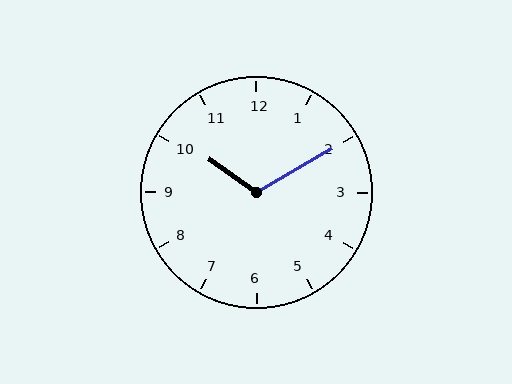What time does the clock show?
10:10.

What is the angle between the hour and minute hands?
Approximately 115 degrees.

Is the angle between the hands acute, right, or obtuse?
It is obtuse.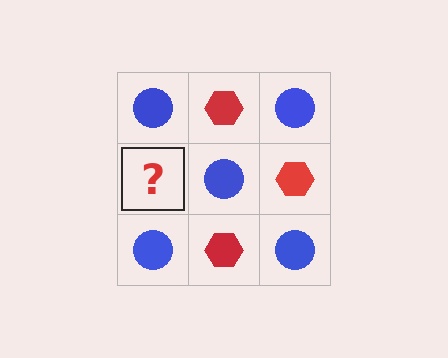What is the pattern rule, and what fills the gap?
The rule is that it alternates blue circle and red hexagon in a checkerboard pattern. The gap should be filled with a red hexagon.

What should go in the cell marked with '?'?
The missing cell should contain a red hexagon.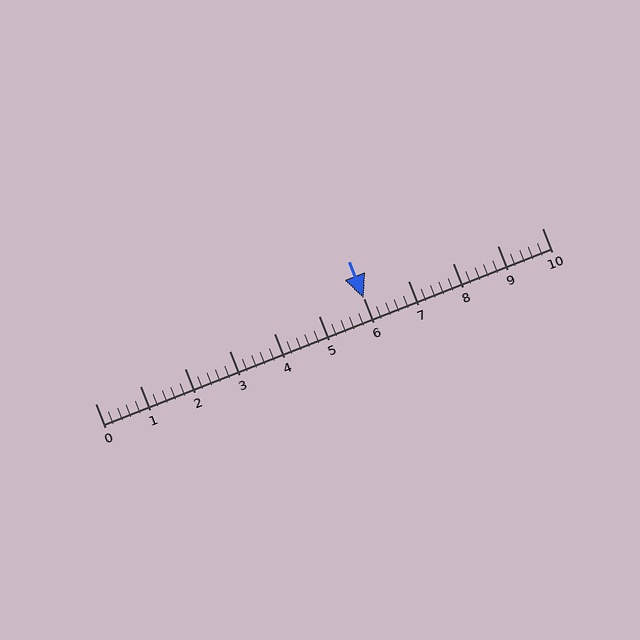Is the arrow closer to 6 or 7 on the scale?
The arrow is closer to 6.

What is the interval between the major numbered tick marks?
The major tick marks are spaced 1 units apart.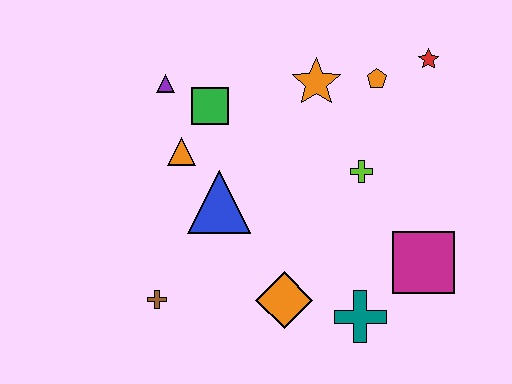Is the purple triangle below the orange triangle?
No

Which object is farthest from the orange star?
The brown cross is farthest from the orange star.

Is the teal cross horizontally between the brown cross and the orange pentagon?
Yes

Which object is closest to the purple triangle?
The green square is closest to the purple triangle.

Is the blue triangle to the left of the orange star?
Yes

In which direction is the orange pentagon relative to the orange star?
The orange pentagon is to the right of the orange star.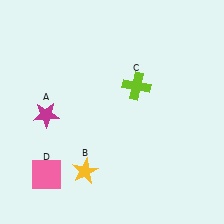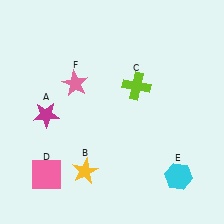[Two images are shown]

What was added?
A cyan hexagon (E), a pink star (F) were added in Image 2.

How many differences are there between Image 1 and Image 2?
There are 2 differences between the two images.